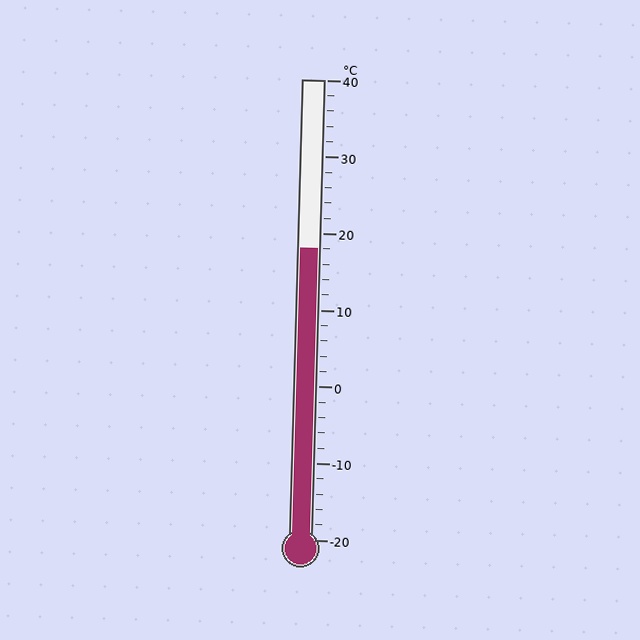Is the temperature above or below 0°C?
The temperature is above 0°C.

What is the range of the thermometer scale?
The thermometer scale ranges from -20°C to 40°C.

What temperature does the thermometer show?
The thermometer shows approximately 18°C.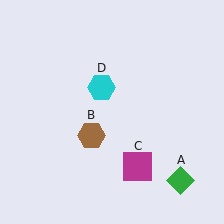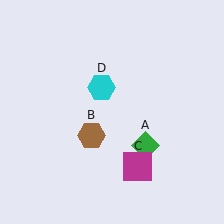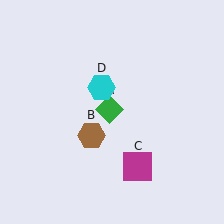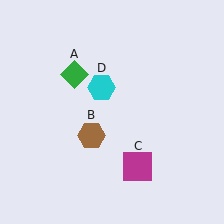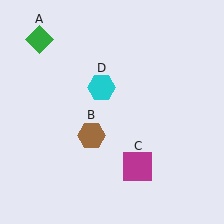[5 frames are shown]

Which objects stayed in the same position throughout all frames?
Brown hexagon (object B) and magenta square (object C) and cyan hexagon (object D) remained stationary.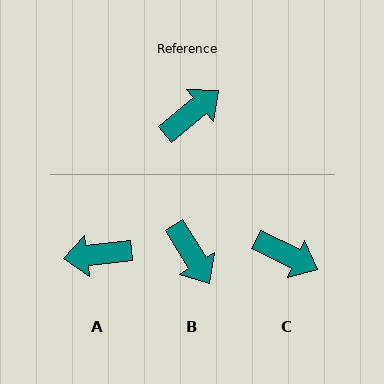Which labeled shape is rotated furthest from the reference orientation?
A, about 147 degrees away.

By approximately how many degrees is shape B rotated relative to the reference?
Approximately 98 degrees clockwise.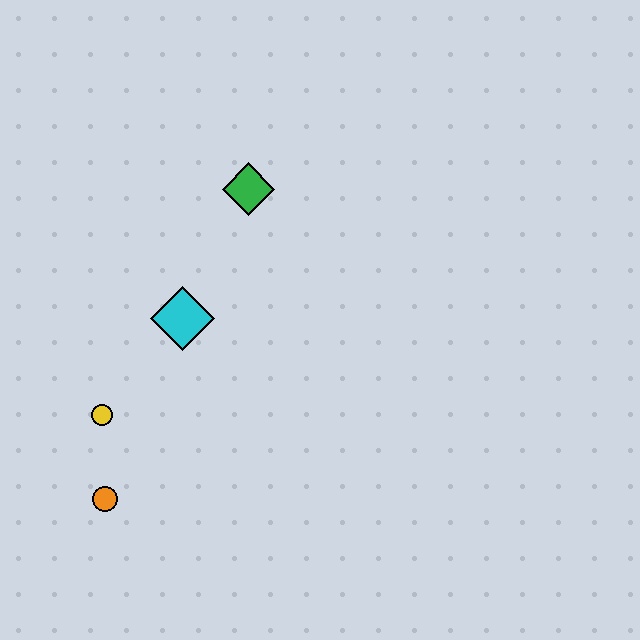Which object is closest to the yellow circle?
The orange circle is closest to the yellow circle.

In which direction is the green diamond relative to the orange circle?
The green diamond is above the orange circle.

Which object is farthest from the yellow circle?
The green diamond is farthest from the yellow circle.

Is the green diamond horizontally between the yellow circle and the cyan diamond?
No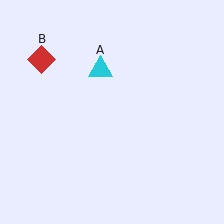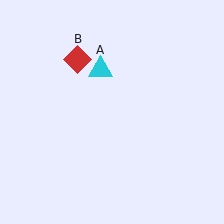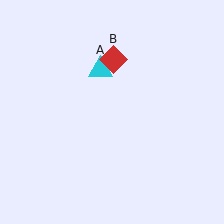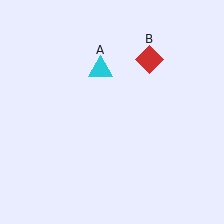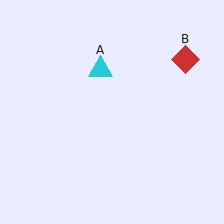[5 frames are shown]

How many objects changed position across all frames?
1 object changed position: red diamond (object B).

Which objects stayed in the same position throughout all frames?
Cyan triangle (object A) remained stationary.